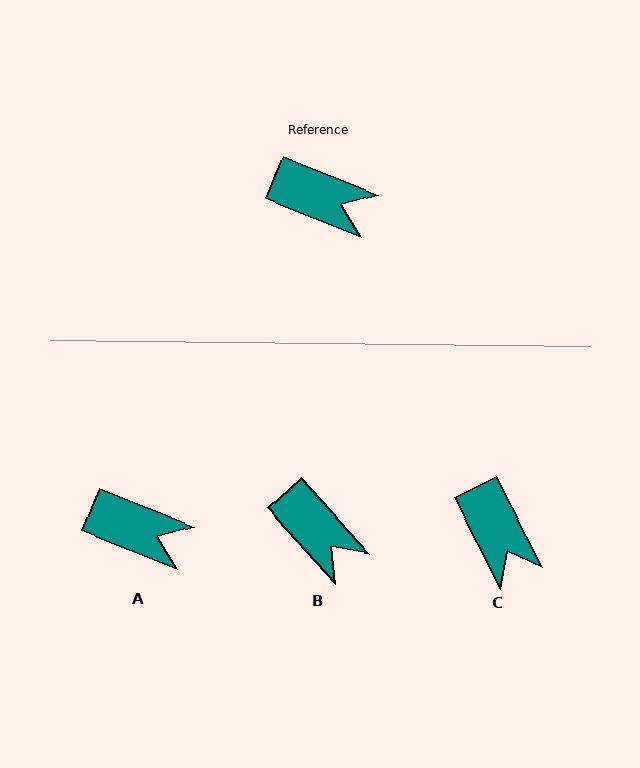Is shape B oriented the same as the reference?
No, it is off by about 26 degrees.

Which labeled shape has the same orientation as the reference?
A.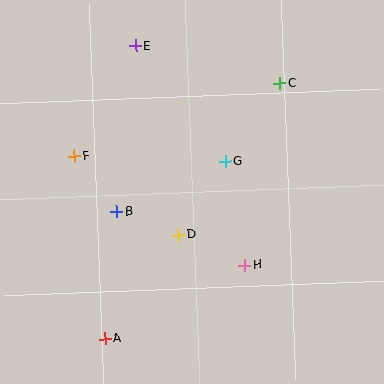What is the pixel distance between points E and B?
The distance between E and B is 167 pixels.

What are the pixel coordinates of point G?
Point G is at (225, 161).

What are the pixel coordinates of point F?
Point F is at (74, 156).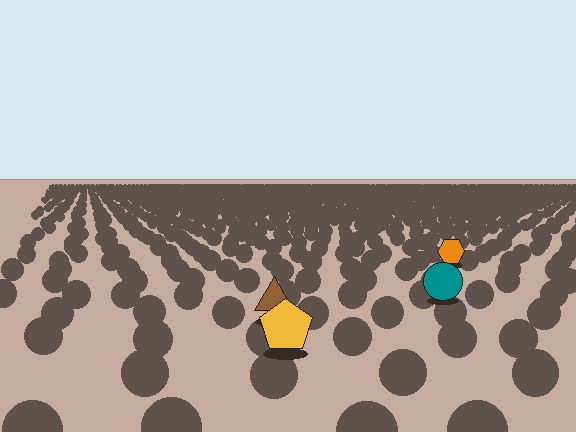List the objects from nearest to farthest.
From nearest to farthest: the yellow pentagon, the brown triangle, the teal circle, the orange hexagon.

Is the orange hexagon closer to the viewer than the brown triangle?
No. The brown triangle is closer — you can tell from the texture gradient: the ground texture is coarser near it.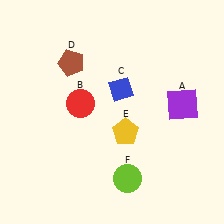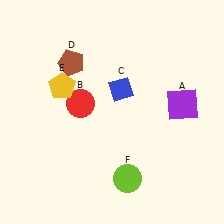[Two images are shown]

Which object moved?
The yellow pentagon (E) moved left.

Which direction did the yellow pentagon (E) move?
The yellow pentagon (E) moved left.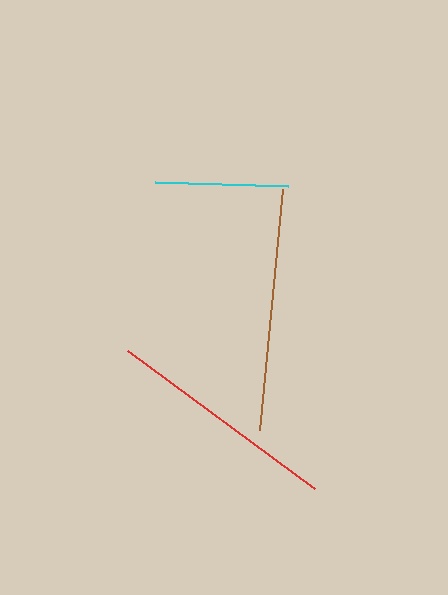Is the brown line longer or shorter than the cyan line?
The brown line is longer than the cyan line.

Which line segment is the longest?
The brown line is the longest at approximately 242 pixels.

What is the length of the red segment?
The red segment is approximately 232 pixels long.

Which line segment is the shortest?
The cyan line is the shortest at approximately 133 pixels.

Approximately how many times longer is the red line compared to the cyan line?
The red line is approximately 1.7 times the length of the cyan line.